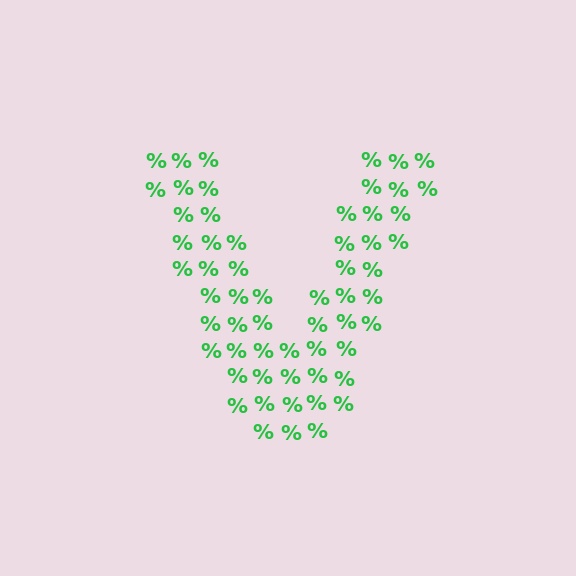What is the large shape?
The large shape is the letter V.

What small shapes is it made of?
It is made of small percent signs.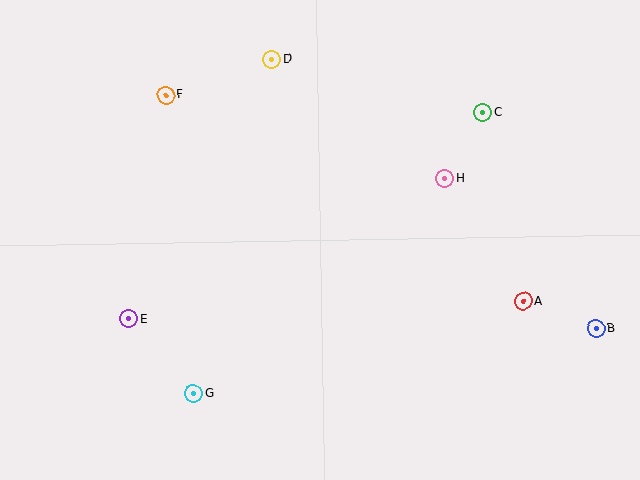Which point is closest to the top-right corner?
Point C is closest to the top-right corner.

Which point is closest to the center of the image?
Point H at (445, 178) is closest to the center.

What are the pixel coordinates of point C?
Point C is at (483, 112).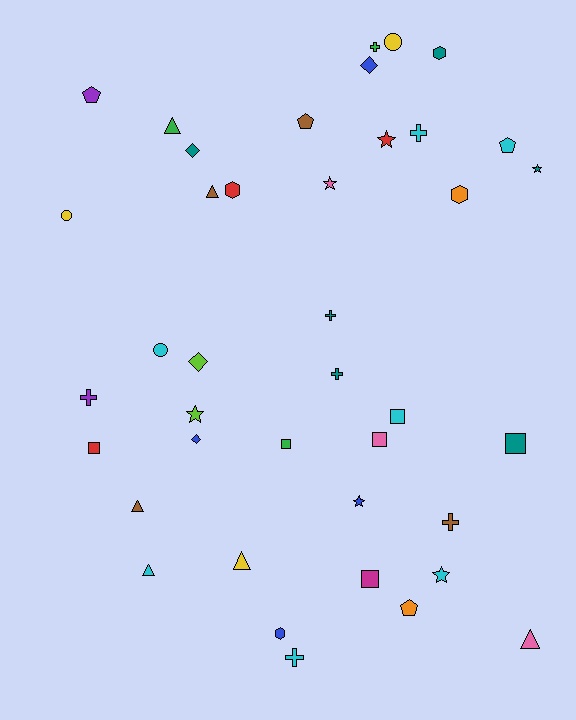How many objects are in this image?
There are 40 objects.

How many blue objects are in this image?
There are 4 blue objects.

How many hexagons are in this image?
There are 4 hexagons.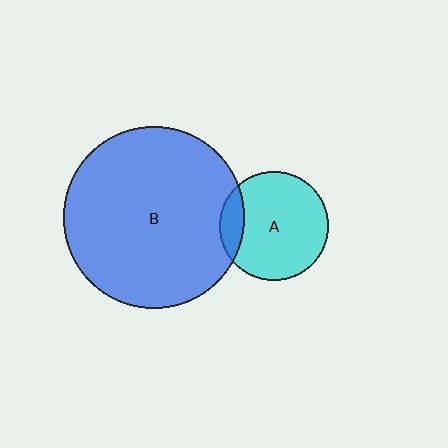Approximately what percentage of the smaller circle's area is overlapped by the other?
Approximately 15%.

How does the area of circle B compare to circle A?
Approximately 2.8 times.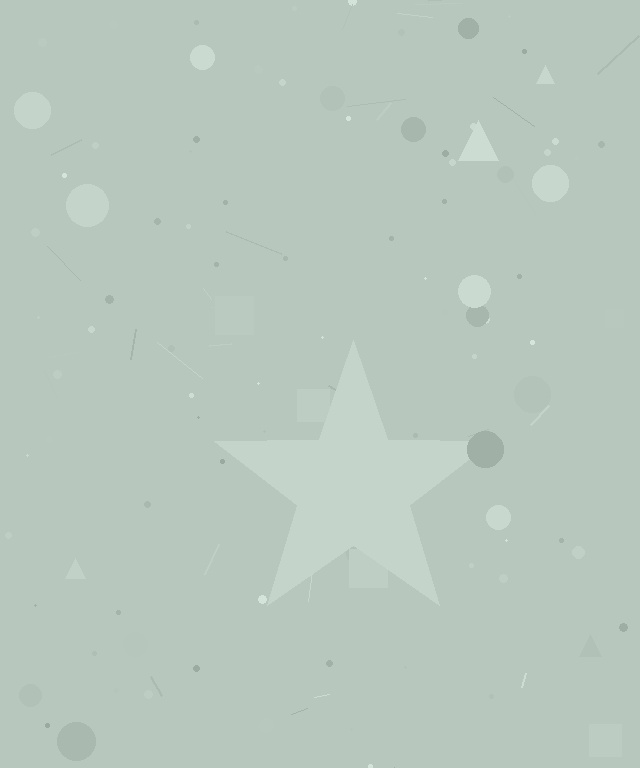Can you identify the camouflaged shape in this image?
The camouflaged shape is a star.